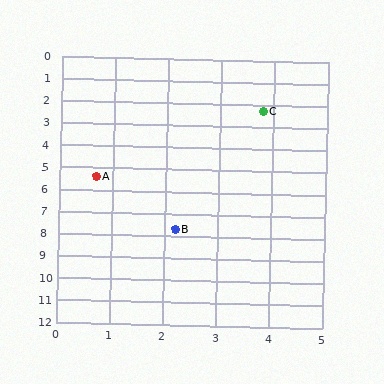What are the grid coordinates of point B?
Point B is at approximately (2.2, 7.7).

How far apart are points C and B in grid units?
Points C and B are about 5.6 grid units apart.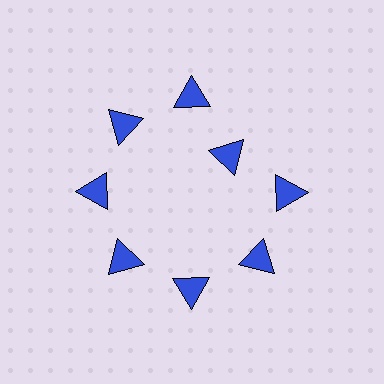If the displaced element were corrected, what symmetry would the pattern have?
It would have 8-fold rotational symmetry — the pattern would map onto itself every 45 degrees.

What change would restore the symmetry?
The symmetry would be restored by moving it outward, back onto the ring so that all 8 triangles sit at equal angles and equal distance from the center.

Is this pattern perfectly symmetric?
No. The 8 blue triangles are arranged in a ring, but one element near the 2 o'clock position is pulled inward toward the center, breaking the 8-fold rotational symmetry.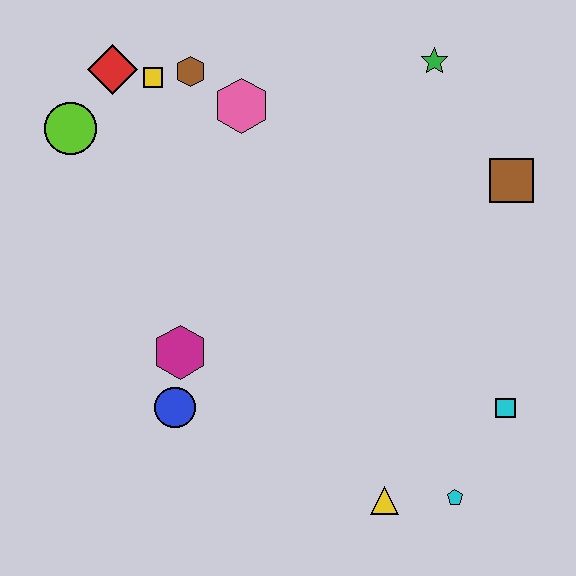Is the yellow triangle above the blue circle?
No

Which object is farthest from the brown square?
The lime circle is farthest from the brown square.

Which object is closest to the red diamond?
The yellow square is closest to the red diamond.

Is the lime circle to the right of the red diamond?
No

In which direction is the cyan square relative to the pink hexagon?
The cyan square is below the pink hexagon.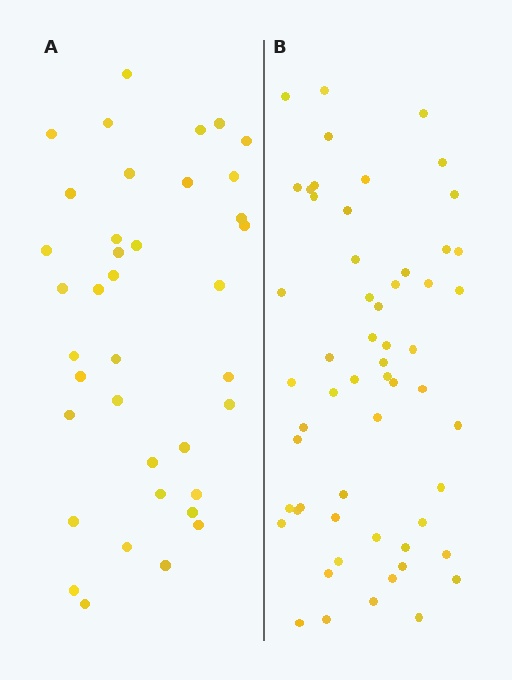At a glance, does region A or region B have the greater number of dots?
Region B (the right region) has more dots.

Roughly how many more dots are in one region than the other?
Region B has approximately 20 more dots than region A.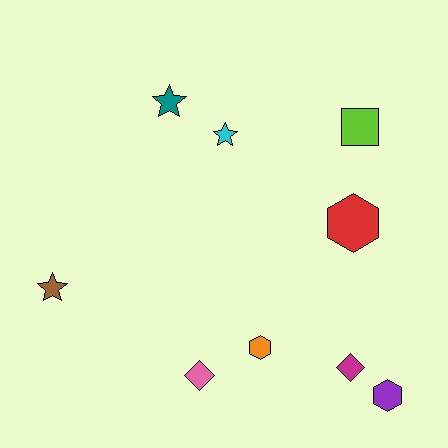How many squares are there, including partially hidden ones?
There is 1 square.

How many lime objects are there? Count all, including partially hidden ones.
There is 1 lime object.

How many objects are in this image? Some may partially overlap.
There are 9 objects.